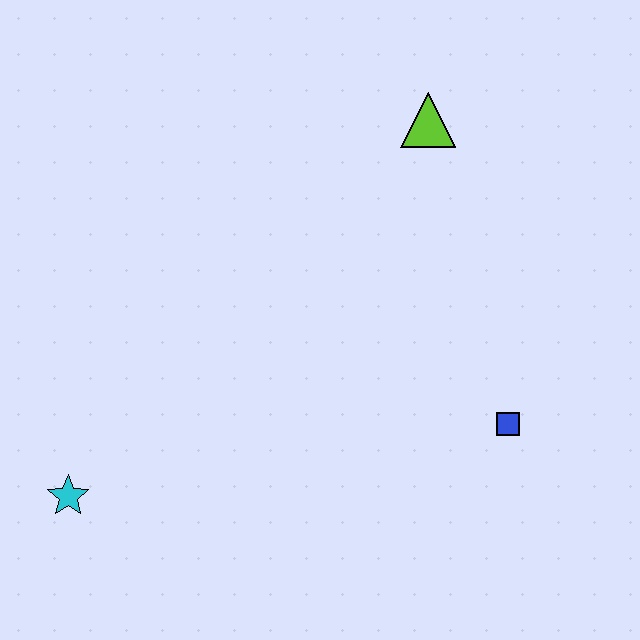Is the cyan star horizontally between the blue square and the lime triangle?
No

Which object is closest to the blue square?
The lime triangle is closest to the blue square.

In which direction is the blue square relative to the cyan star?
The blue square is to the right of the cyan star.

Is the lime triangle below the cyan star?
No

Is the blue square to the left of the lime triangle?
No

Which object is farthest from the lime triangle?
The cyan star is farthest from the lime triangle.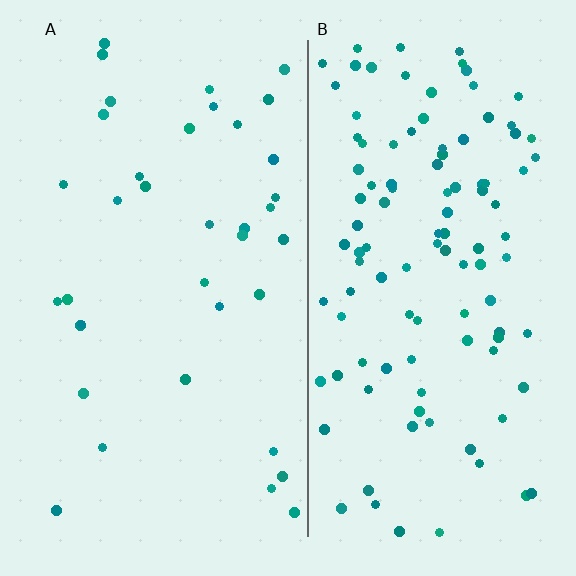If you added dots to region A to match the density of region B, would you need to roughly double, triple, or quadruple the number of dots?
Approximately triple.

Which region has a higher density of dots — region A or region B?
B (the right).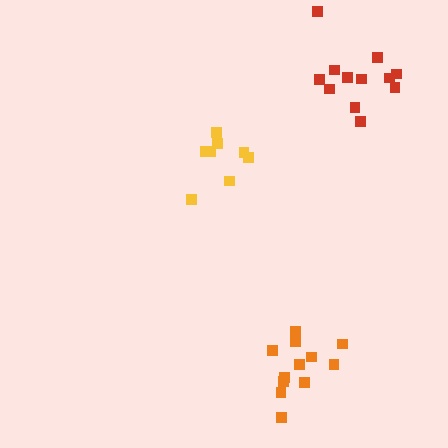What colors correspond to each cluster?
The clusters are colored: yellow, red, orange.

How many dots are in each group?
Group 1: 8 dots, Group 2: 12 dots, Group 3: 12 dots (32 total).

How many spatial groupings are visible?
There are 3 spatial groupings.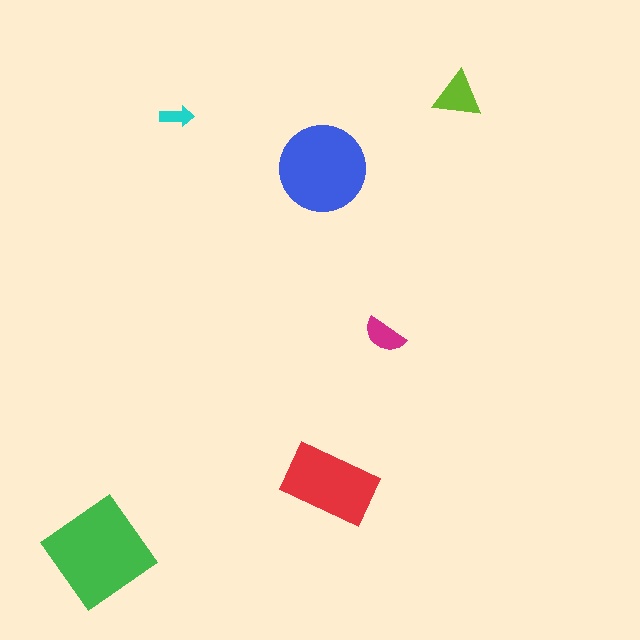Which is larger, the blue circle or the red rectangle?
The blue circle.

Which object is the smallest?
The cyan arrow.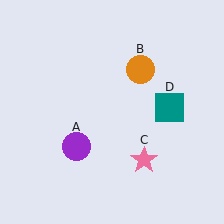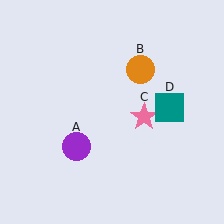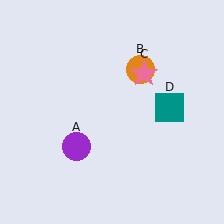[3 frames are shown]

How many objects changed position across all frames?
1 object changed position: pink star (object C).